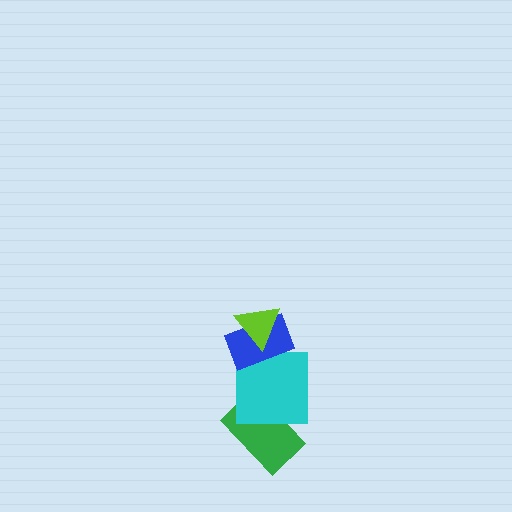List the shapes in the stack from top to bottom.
From top to bottom: the lime triangle, the blue rectangle, the cyan square, the green rectangle.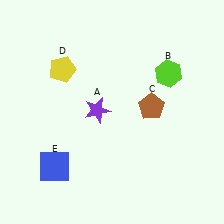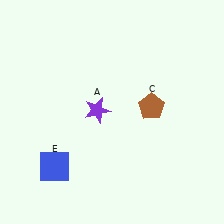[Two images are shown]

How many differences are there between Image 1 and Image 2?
There are 2 differences between the two images.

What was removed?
The yellow pentagon (D), the lime hexagon (B) were removed in Image 2.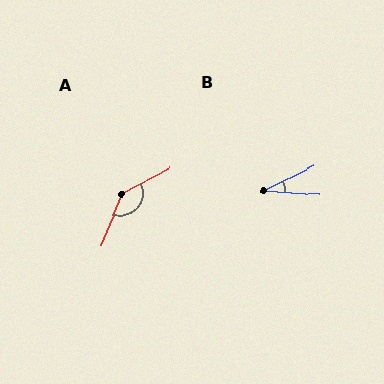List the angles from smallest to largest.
B (30°), A (140°).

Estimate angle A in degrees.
Approximately 140 degrees.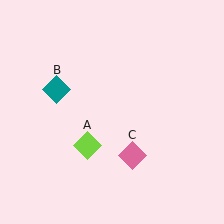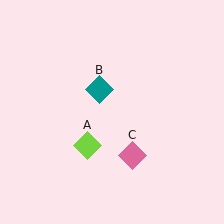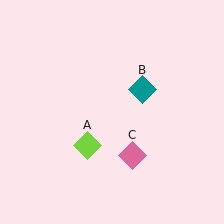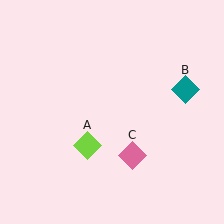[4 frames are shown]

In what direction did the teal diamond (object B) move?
The teal diamond (object B) moved right.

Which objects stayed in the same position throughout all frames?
Lime diamond (object A) and pink diamond (object C) remained stationary.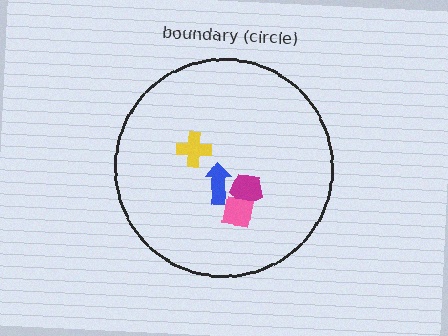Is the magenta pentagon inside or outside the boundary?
Inside.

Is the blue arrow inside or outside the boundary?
Inside.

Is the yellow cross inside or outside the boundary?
Inside.